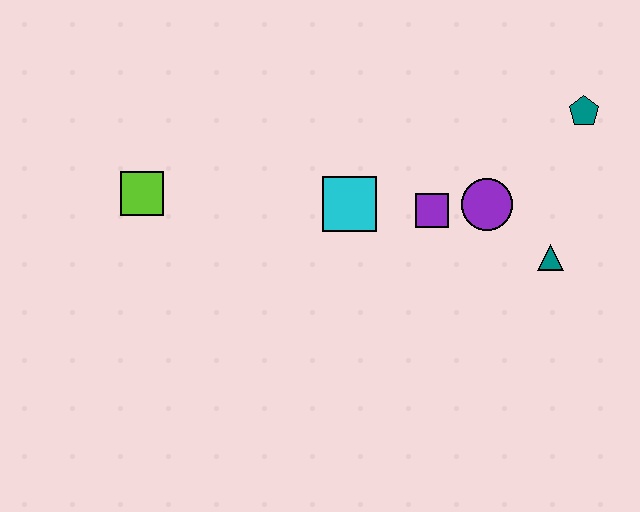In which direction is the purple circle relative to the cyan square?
The purple circle is to the right of the cyan square.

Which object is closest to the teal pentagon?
The purple circle is closest to the teal pentagon.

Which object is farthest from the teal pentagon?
The lime square is farthest from the teal pentagon.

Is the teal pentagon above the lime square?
Yes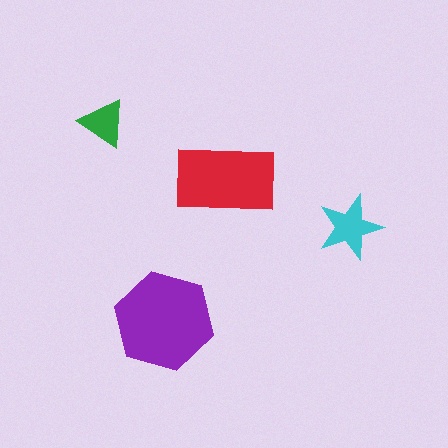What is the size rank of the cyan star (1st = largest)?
3rd.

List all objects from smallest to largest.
The green triangle, the cyan star, the red rectangle, the purple hexagon.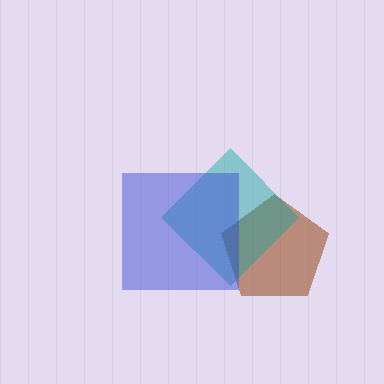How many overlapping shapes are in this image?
There are 3 overlapping shapes in the image.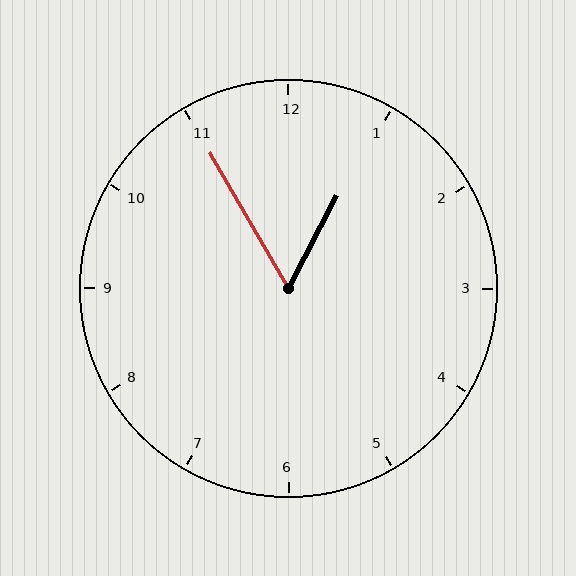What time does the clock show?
12:55.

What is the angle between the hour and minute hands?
Approximately 58 degrees.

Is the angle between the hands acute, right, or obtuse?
It is acute.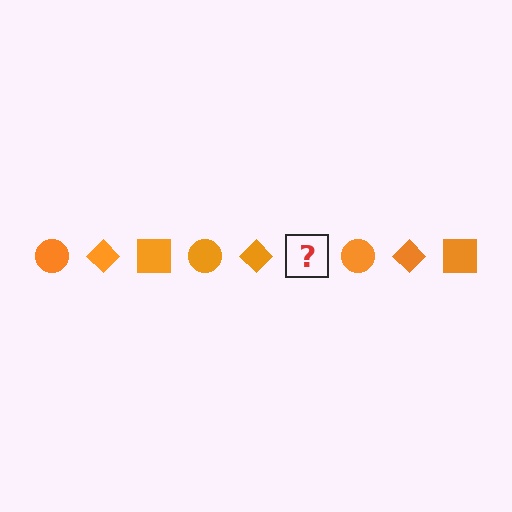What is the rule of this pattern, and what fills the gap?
The rule is that the pattern cycles through circle, diamond, square shapes in orange. The gap should be filled with an orange square.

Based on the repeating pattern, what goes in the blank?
The blank should be an orange square.